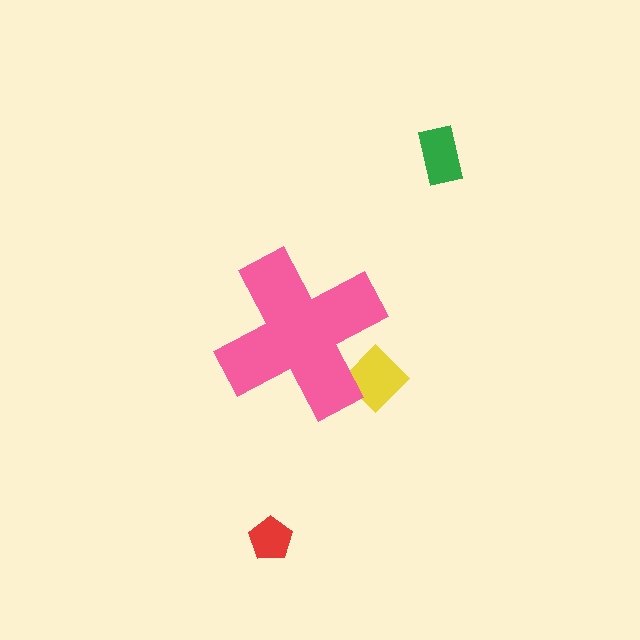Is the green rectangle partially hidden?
No, the green rectangle is fully visible.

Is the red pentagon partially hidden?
No, the red pentagon is fully visible.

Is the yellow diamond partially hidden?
Yes, the yellow diamond is partially hidden behind the pink cross.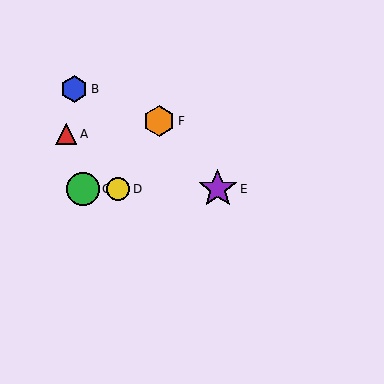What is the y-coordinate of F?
Object F is at y≈121.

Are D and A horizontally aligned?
No, D is at y≈189 and A is at y≈134.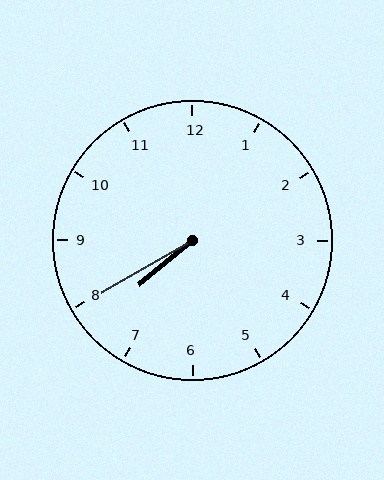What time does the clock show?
7:40.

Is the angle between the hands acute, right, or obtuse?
It is acute.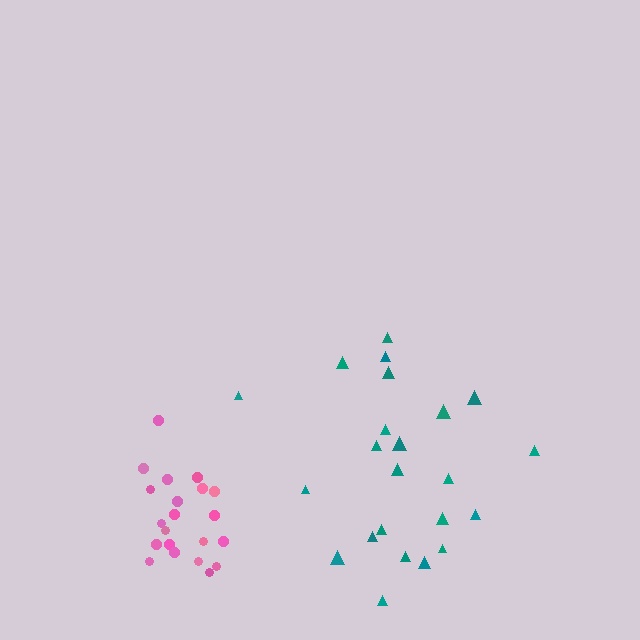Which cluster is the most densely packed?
Pink.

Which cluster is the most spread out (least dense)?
Teal.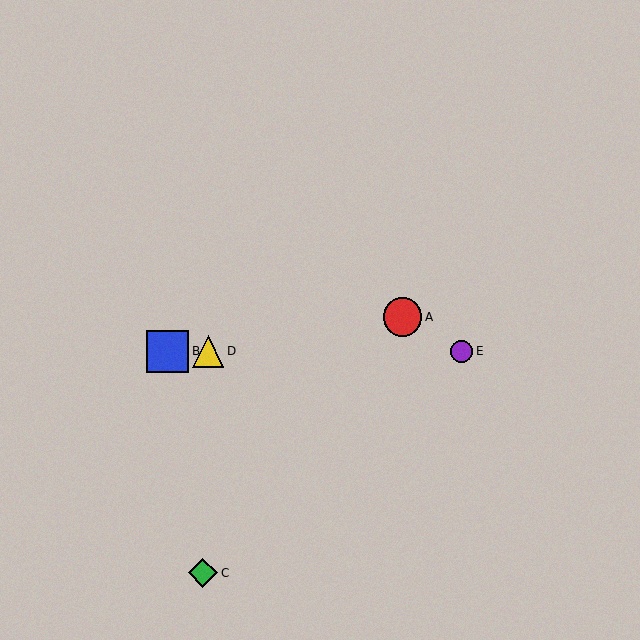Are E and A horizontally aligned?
No, E is at y≈351 and A is at y≈317.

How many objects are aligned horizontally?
3 objects (B, D, E) are aligned horizontally.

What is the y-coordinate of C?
Object C is at y≈573.